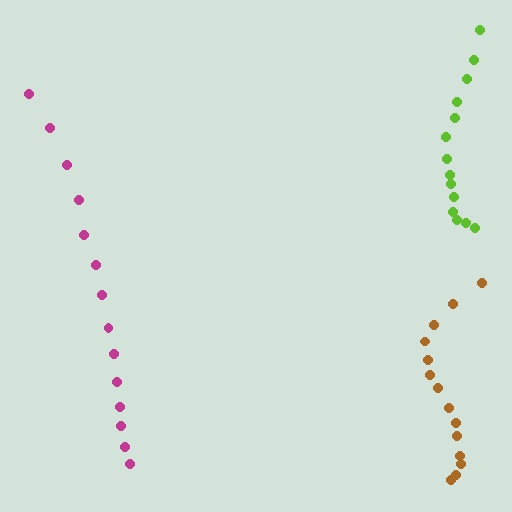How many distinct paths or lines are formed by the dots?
There are 3 distinct paths.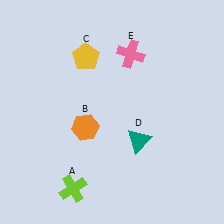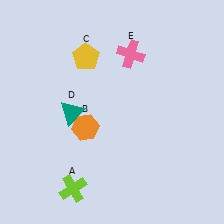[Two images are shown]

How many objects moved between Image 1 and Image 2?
1 object moved between the two images.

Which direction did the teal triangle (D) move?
The teal triangle (D) moved left.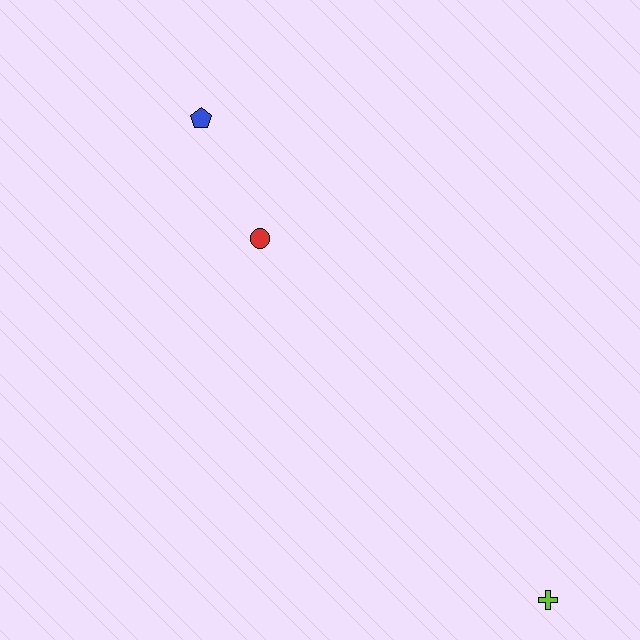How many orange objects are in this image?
There are no orange objects.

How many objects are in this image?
There are 3 objects.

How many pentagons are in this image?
There is 1 pentagon.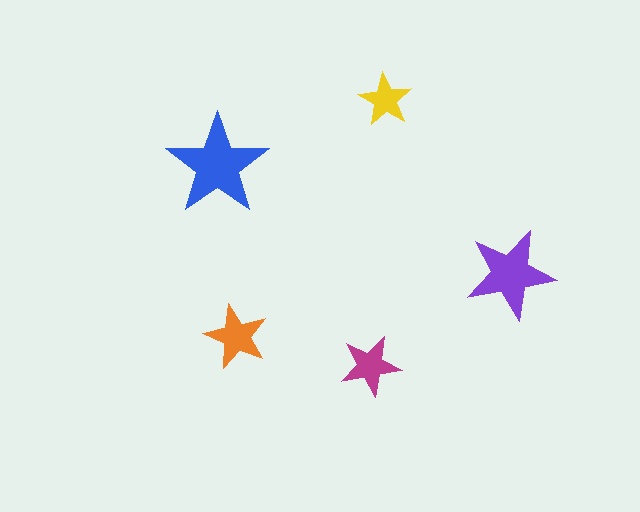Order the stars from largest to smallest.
the blue one, the purple one, the orange one, the magenta one, the yellow one.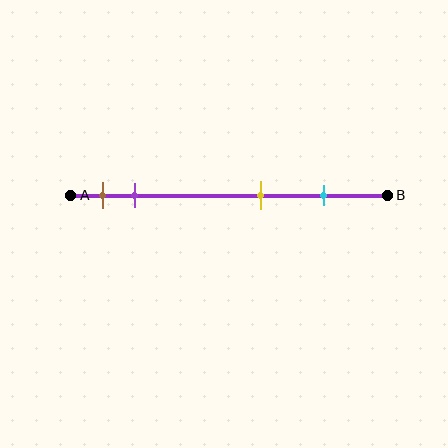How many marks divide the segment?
There are 4 marks dividing the segment.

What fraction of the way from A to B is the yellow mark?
The yellow mark is approximately 60% (0.6) of the way from A to B.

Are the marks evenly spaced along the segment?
No, the marks are not evenly spaced.